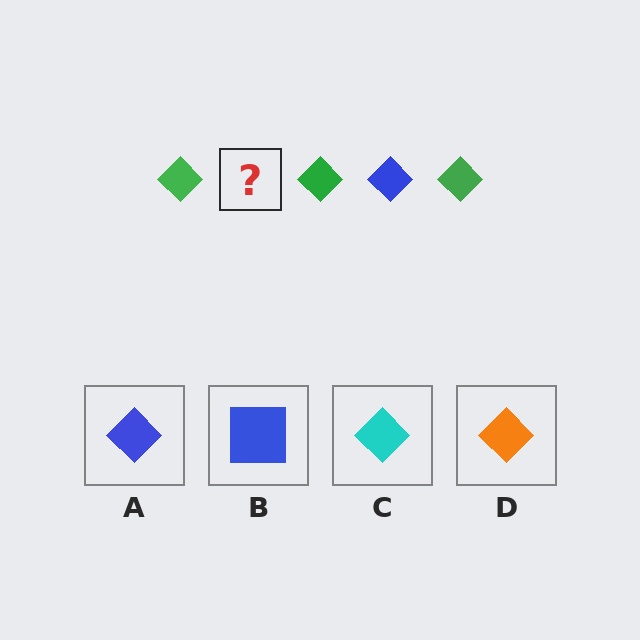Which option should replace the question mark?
Option A.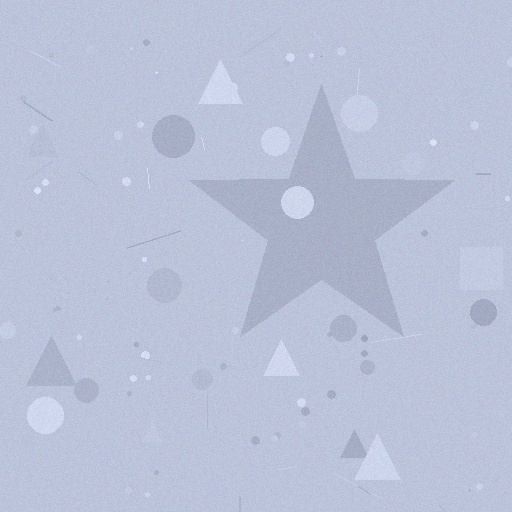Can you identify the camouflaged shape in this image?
The camouflaged shape is a star.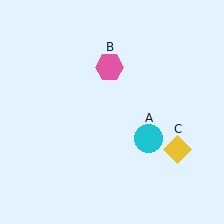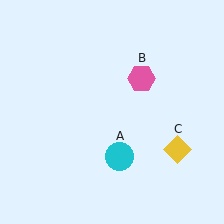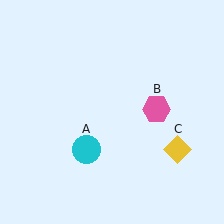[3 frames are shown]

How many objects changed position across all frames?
2 objects changed position: cyan circle (object A), pink hexagon (object B).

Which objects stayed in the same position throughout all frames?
Yellow diamond (object C) remained stationary.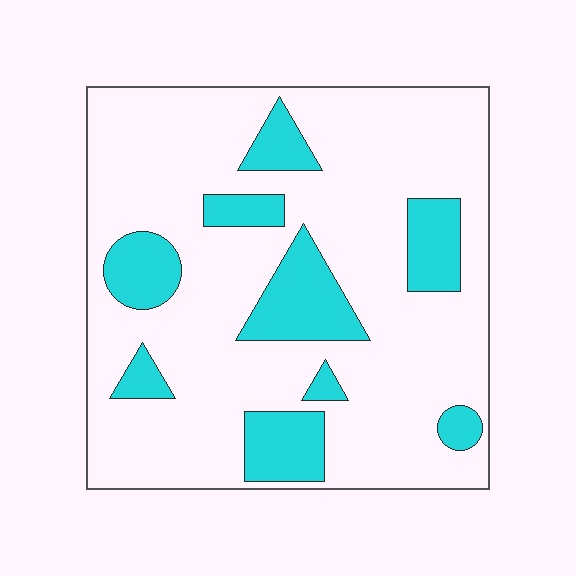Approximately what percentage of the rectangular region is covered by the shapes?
Approximately 20%.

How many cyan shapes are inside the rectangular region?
9.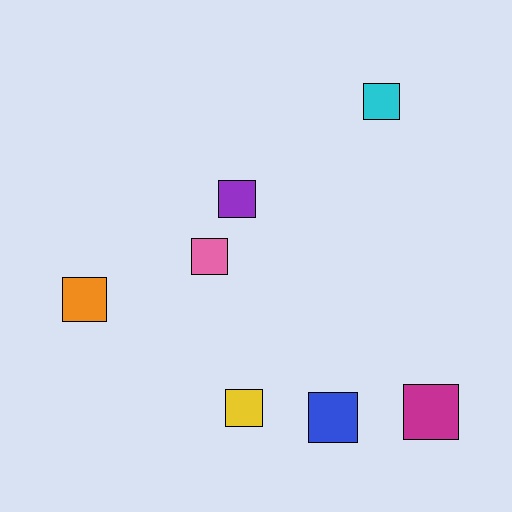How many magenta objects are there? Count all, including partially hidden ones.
There is 1 magenta object.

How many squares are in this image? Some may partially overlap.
There are 7 squares.